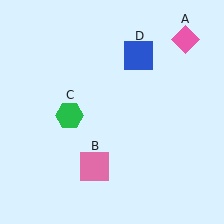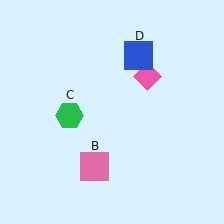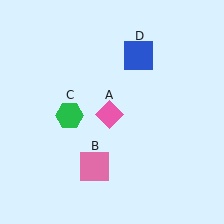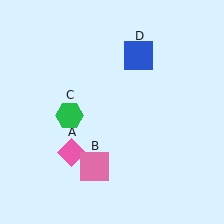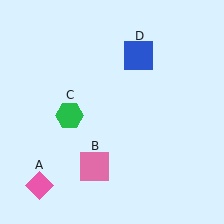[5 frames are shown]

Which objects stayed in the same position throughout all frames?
Pink square (object B) and green hexagon (object C) and blue square (object D) remained stationary.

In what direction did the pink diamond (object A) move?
The pink diamond (object A) moved down and to the left.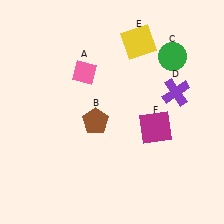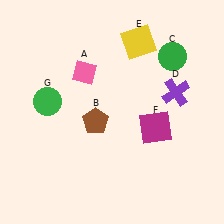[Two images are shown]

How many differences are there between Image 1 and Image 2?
There is 1 difference between the two images.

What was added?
A green circle (G) was added in Image 2.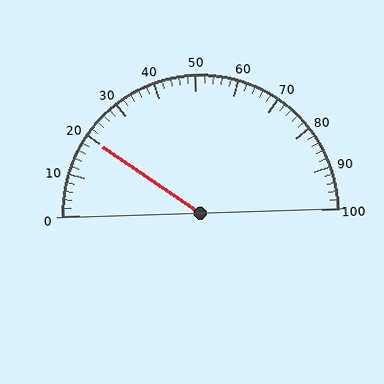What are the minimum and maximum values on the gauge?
The gauge ranges from 0 to 100.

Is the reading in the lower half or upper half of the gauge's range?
The reading is in the lower half of the range (0 to 100).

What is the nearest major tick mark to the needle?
The nearest major tick mark is 20.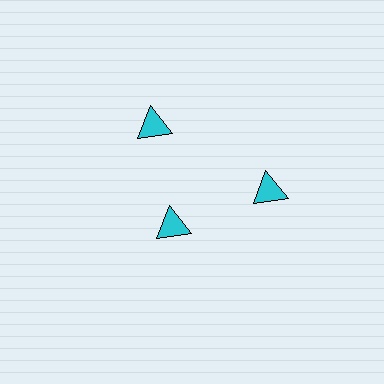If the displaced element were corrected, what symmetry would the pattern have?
It would have 3-fold rotational symmetry — the pattern would map onto itself every 120 degrees.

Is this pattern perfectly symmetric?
No. The 3 cyan triangles are arranged in a ring, but one element near the 7 o'clock position is pulled inward toward the center, breaking the 3-fold rotational symmetry.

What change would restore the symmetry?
The symmetry would be restored by moving it outward, back onto the ring so that all 3 triangles sit at equal angles and equal distance from the center.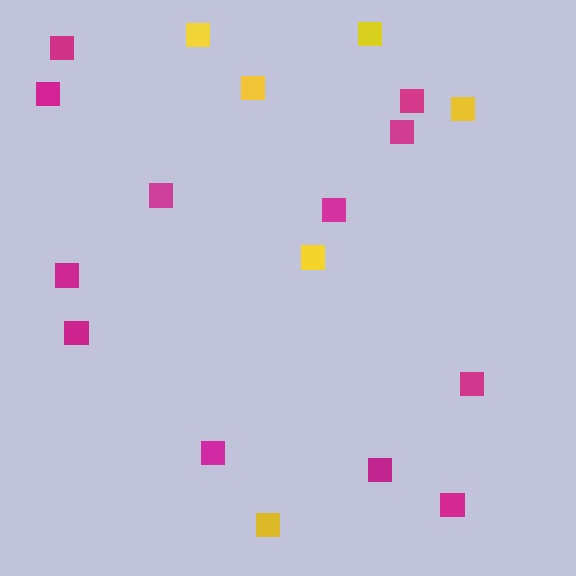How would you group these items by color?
There are 2 groups: one group of yellow squares (6) and one group of magenta squares (12).